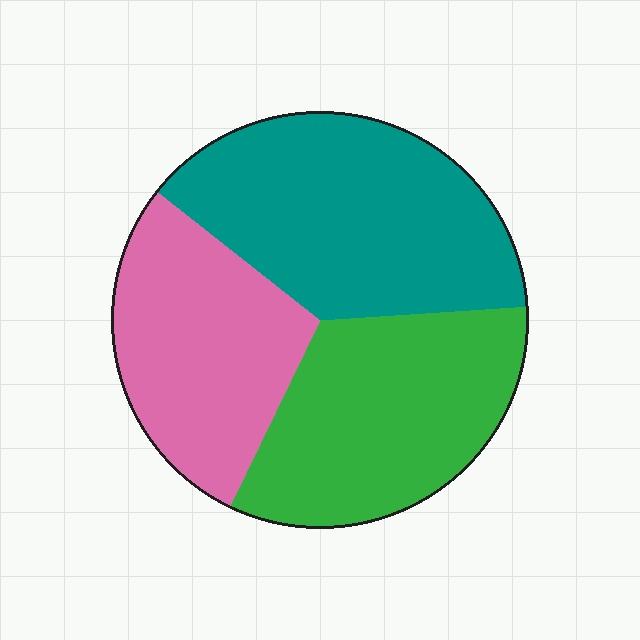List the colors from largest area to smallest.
From largest to smallest: teal, green, pink.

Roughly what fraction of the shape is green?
Green takes up between a sixth and a third of the shape.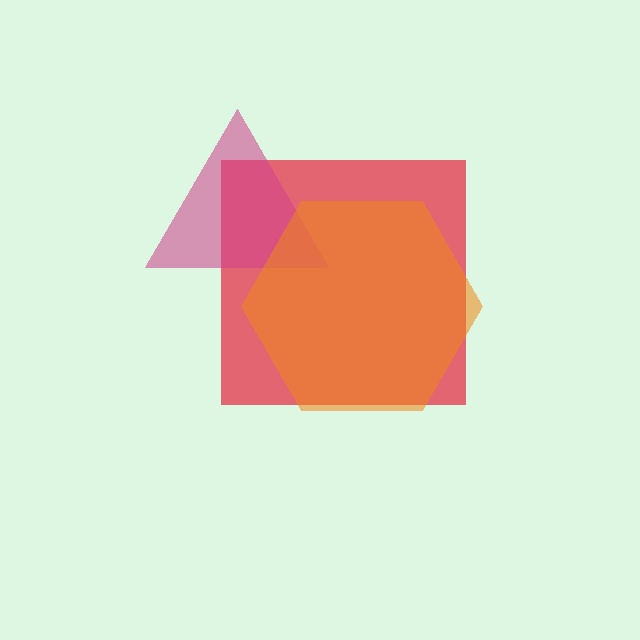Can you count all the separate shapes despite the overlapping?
Yes, there are 3 separate shapes.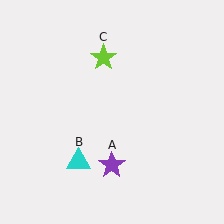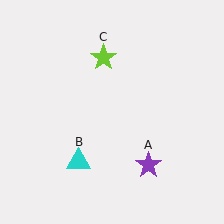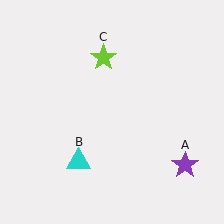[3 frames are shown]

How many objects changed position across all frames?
1 object changed position: purple star (object A).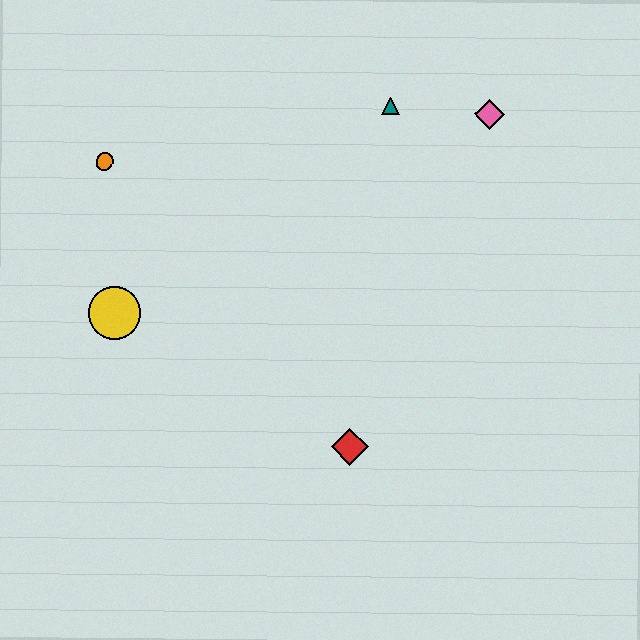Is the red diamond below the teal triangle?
Yes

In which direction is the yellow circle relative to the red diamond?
The yellow circle is to the left of the red diamond.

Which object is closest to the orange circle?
The yellow circle is closest to the orange circle.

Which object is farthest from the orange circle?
The pink diamond is farthest from the orange circle.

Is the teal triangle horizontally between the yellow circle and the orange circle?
No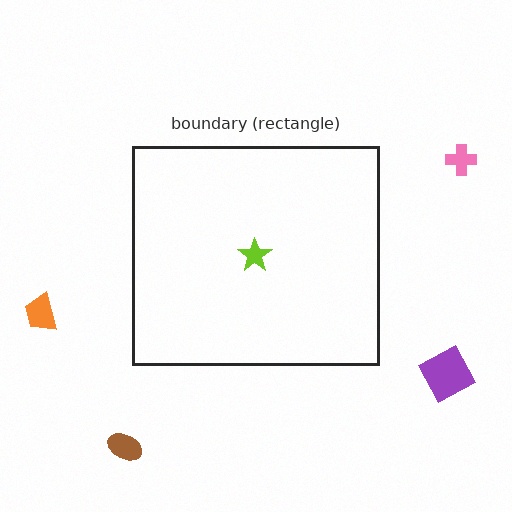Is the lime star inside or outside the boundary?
Inside.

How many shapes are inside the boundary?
1 inside, 4 outside.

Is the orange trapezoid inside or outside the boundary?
Outside.